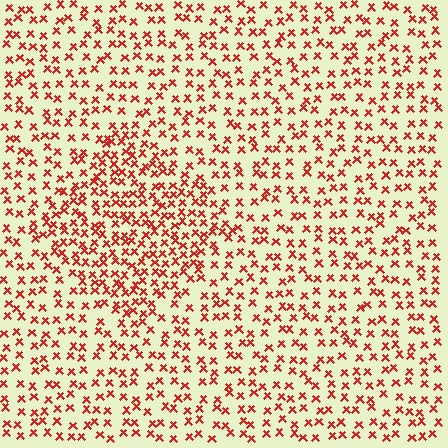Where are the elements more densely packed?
The elements are more densely packed inside the diamond boundary.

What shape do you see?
I see a diamond.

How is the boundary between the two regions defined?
The boundary is defined by a change in element density (approximately 1.7x ratio). All elements are the same color, size, and shape.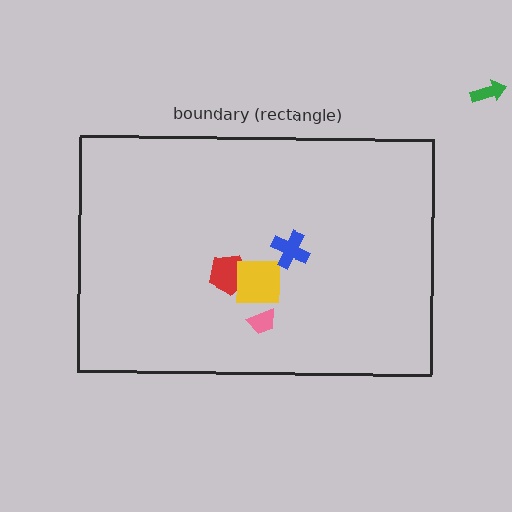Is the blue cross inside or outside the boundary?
Inside.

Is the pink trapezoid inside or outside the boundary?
Inside.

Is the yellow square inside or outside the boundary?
Inside.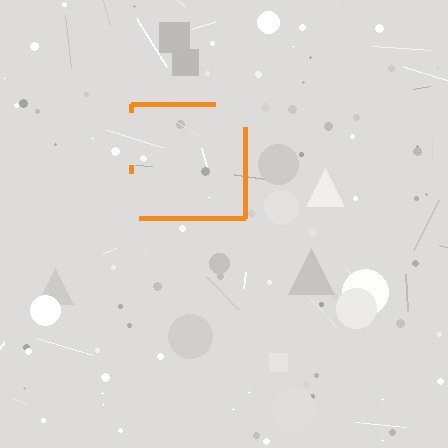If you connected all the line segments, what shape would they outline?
They would outline a square.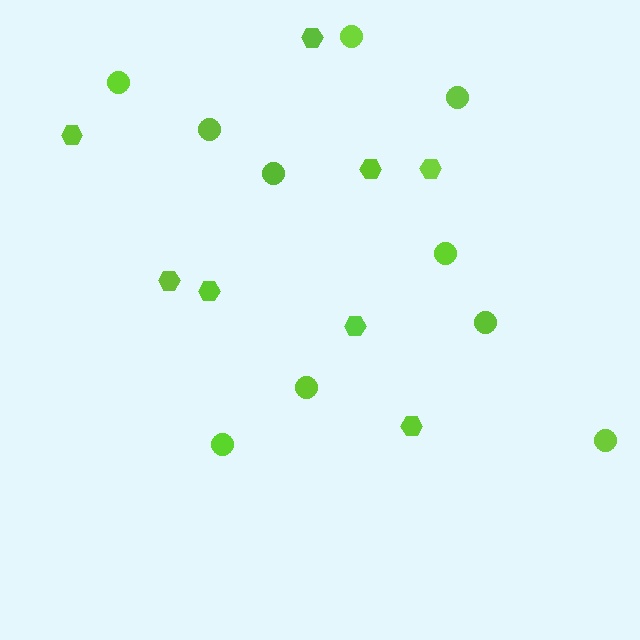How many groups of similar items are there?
There are 2 groups: one group of hexagons (8) and one group of circles (10).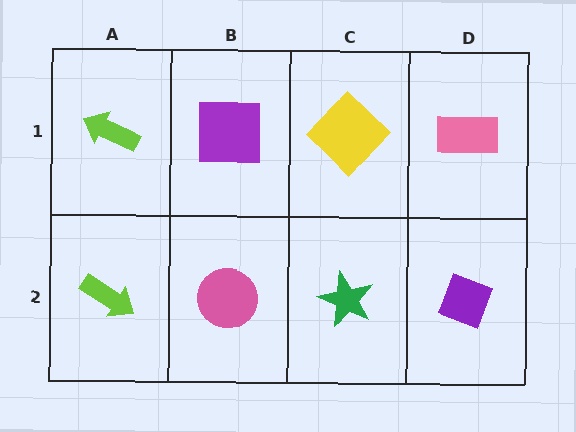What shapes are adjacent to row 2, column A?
A lime arrow (row 1, column A), a pink circle (row 2, column B).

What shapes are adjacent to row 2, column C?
A yellow diamond (row 1, column C), a pink circle (row 2, column B), a purple diamond (row 2, column D).